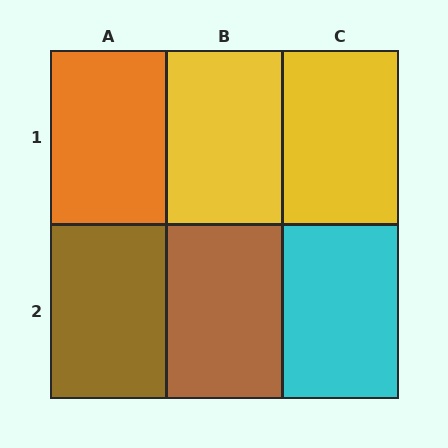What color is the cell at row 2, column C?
Cyan.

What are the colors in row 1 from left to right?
Orange, yellow, yellow.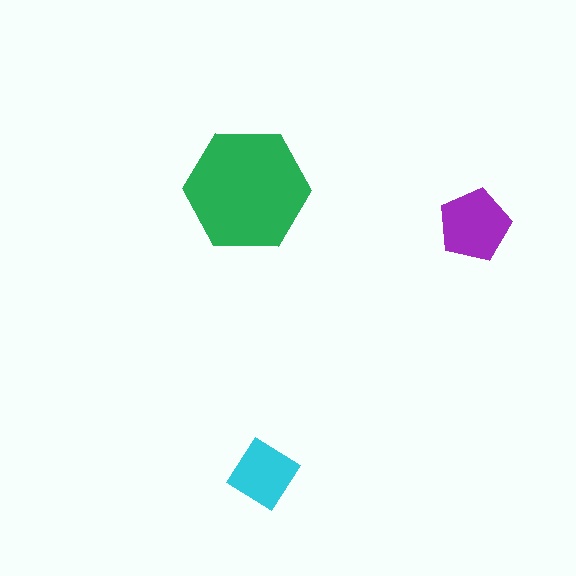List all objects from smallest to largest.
The cyan diamond, the purple pentagon, the green hexagon.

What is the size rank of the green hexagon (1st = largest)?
1st.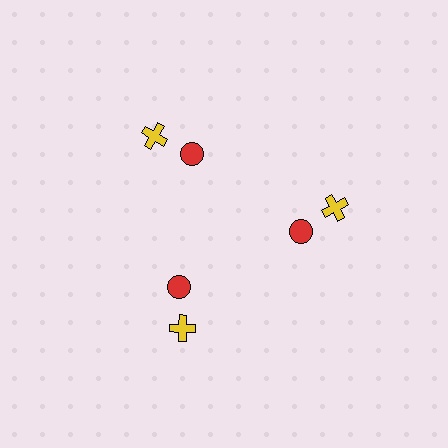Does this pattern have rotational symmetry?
Yes, this pattern has 3-fold rotational symmetry. It looks the same after rotating 120 degrees around the center.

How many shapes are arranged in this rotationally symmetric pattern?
There are 6 shapes, arranged in 3 groups of 2.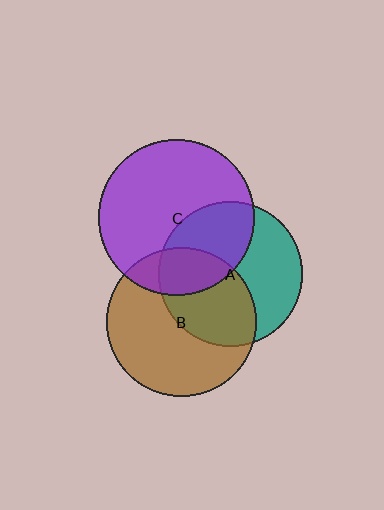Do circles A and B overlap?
Yes.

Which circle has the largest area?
Circle C (purple).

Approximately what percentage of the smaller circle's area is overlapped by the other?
Approximately 45%.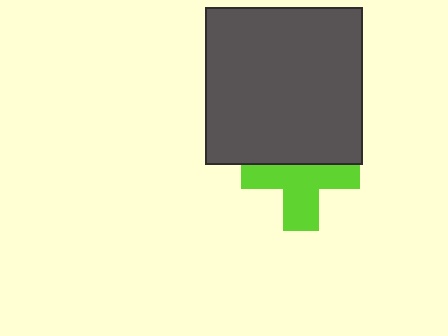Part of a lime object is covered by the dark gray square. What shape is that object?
It is a cross.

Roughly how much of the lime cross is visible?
About half of it is visible (roughly 60%).